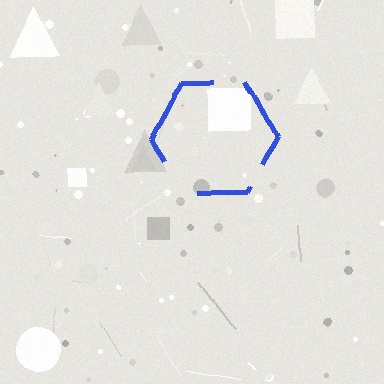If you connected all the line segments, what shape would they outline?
They would outline a hexagon.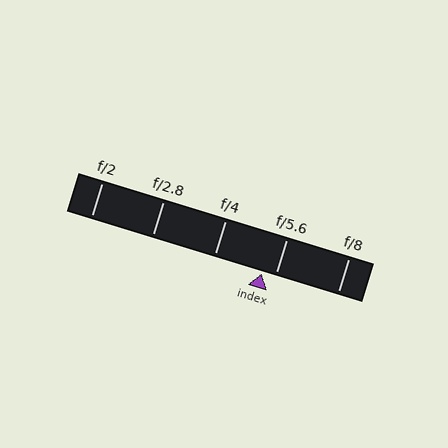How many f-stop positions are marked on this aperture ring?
There are 5 f-stop positions marked.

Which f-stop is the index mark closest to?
The index mark is closest to f/5.6.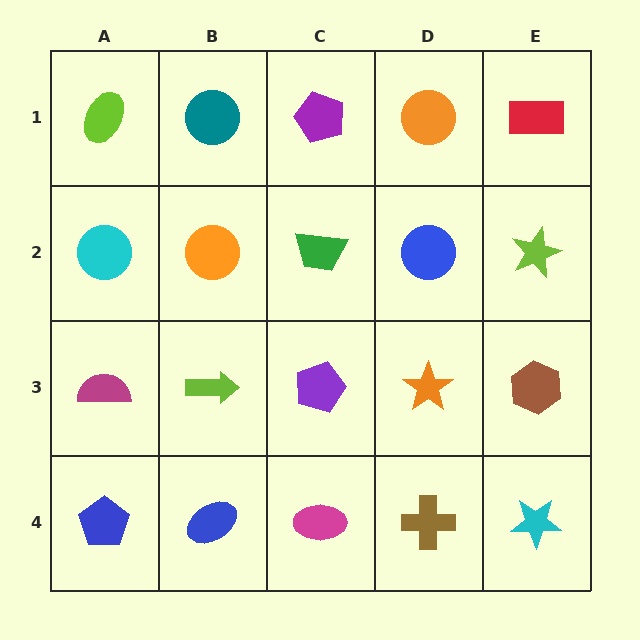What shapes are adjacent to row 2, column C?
A purple pentagon (row 1, column C), a purple pentagon (row 3, column C), an orange circle (row 2, column B), a blue circle (row 2, column D).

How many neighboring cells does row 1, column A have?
2.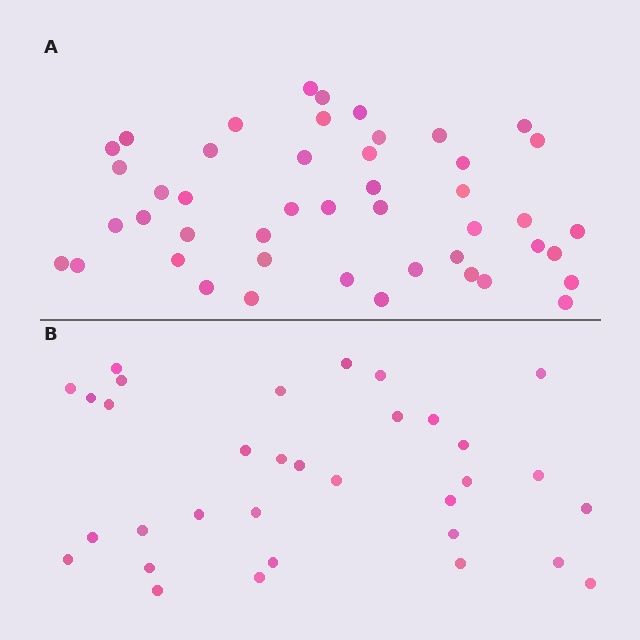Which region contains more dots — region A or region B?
Region A (the top region) has more dots.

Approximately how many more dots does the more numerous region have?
Region A has approximately 15 more dots than region B.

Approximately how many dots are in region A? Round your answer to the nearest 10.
About 50 dots. (The exact count is 46, which rounds to 50.)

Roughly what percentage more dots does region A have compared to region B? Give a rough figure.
About 40% more.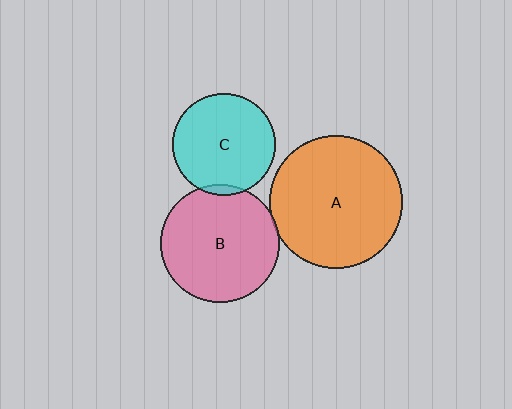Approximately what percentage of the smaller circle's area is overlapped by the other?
Approximately 5%.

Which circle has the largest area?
Circle A (orange).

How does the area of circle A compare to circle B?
Approximately 1.3 times.